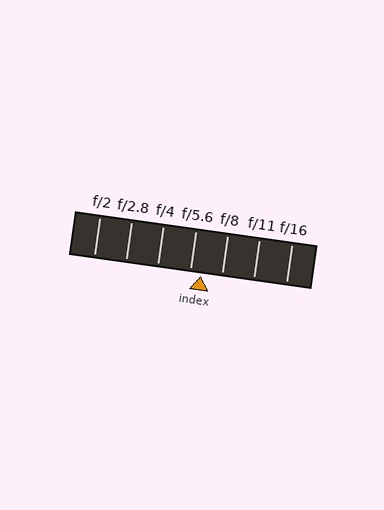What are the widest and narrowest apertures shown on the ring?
The widest aperture shown is f/2 and the narrowest is f/16.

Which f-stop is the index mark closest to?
The index mark is closest to f/5.6.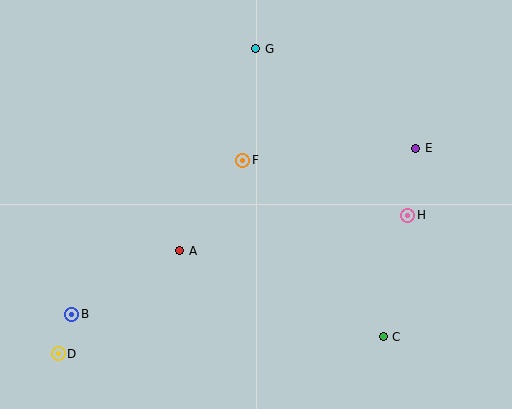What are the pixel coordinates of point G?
Point G is at (256, 49).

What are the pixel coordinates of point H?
Point H is at (408, 215).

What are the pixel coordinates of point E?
Point E is at (416, 148).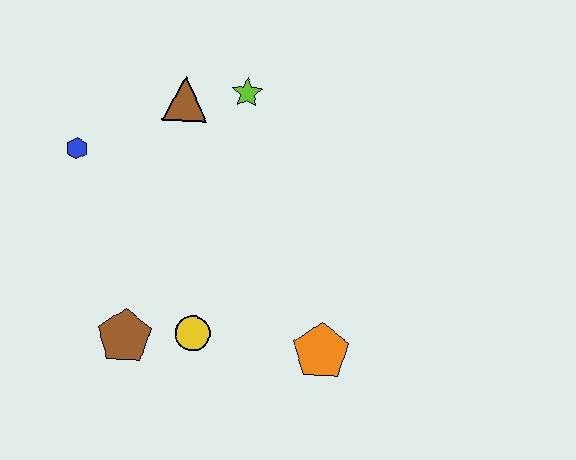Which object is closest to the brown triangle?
The lime star is closest to the brown triangle.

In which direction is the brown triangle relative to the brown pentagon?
The brown triangle is above the brown pentagon.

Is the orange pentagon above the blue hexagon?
No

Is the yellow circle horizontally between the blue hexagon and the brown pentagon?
No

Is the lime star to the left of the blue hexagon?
No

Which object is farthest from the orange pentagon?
The blue hexagon is farthest from the orange pentagon.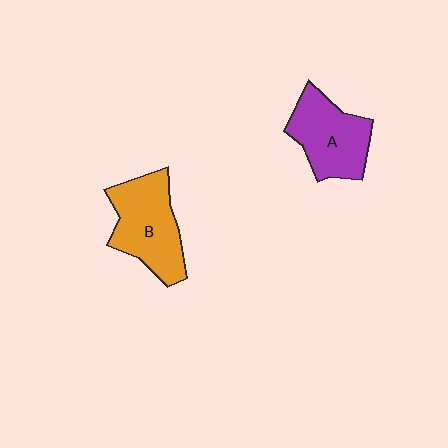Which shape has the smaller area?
Shape A (purple).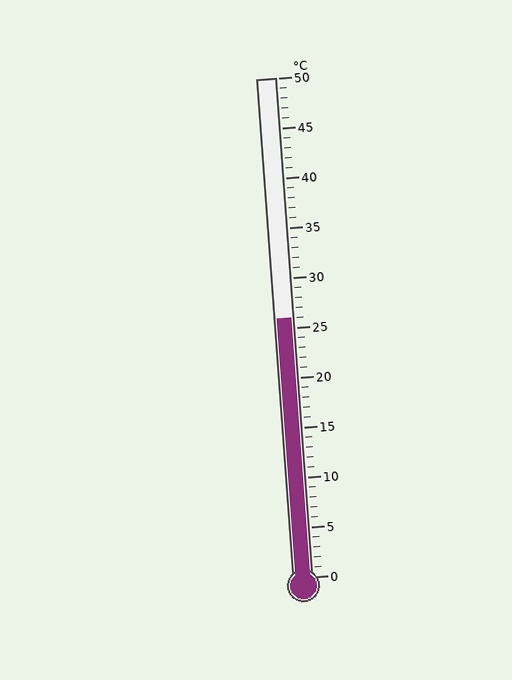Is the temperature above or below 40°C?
The temperature is below 40°C.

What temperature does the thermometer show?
The thermometer shows approximately 26°C.